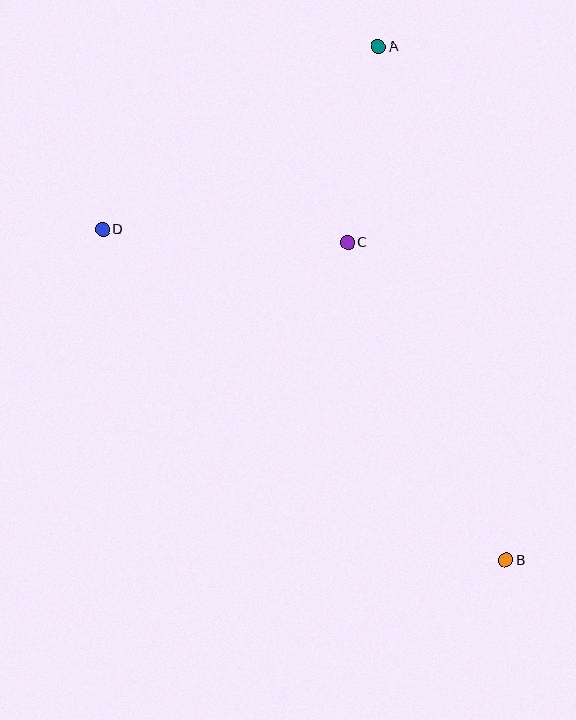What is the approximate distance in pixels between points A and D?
The distance between A and D is approximately 331 pixels.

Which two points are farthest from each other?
Points A and B are farthest from each other.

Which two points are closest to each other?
Points A and C are closest to each other.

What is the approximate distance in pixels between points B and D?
The distance between B and D is approximately 522 pixels.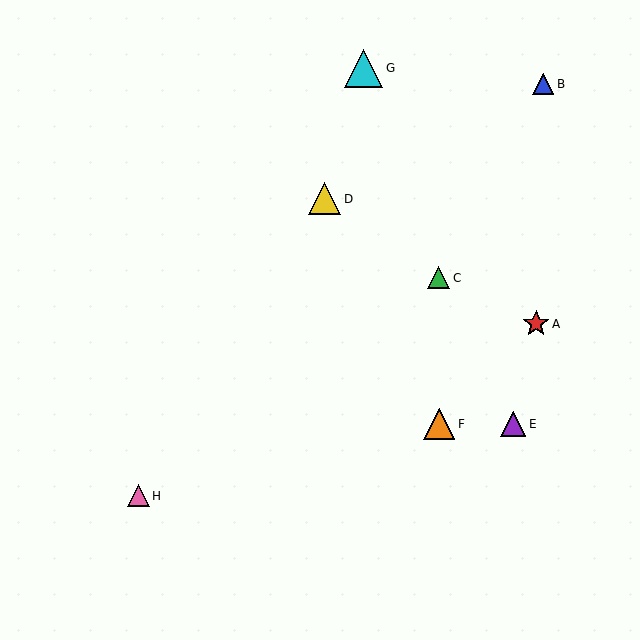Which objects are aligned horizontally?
Objects E, F are aligned horizontally.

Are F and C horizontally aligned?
No, F is at y≈424 and C is at y≈278.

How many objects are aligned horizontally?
2 objects (E, F) are aligned horizontally.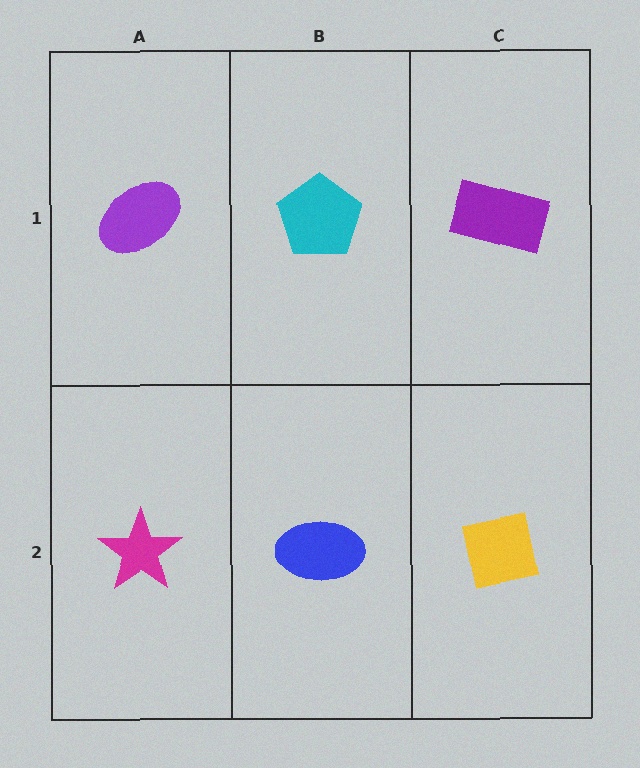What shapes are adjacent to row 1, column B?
A blue ellipse (row 2, column B), a purple ellipse (row 1, column A), a purple rectangle (row 1, column C).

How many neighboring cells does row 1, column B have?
3.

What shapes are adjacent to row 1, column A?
A magenta star (row 2, column A), a cyan pentagon (row 1, column B).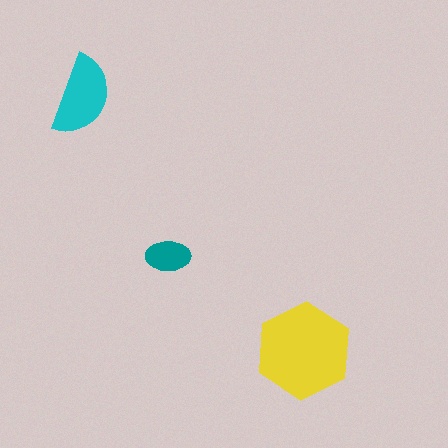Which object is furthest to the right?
The yellow hexagon is rightmost.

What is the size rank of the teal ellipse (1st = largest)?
3rd.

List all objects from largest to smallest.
The yellow hexagon, the cyan semicircle, the teal ellipse.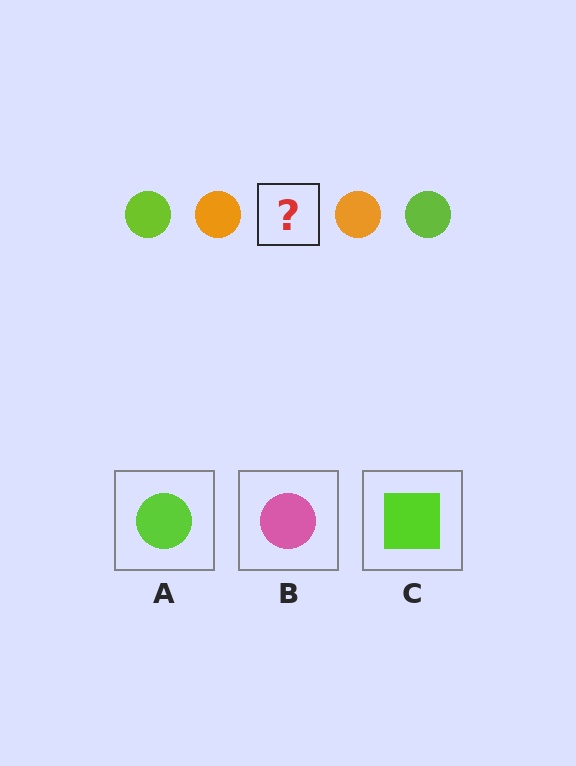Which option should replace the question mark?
Option A.